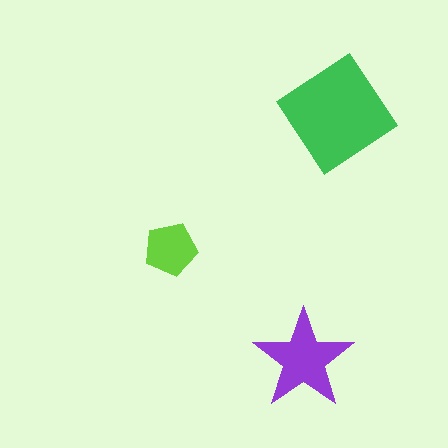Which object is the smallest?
The lime pentagon.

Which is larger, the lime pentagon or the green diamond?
The green diamond.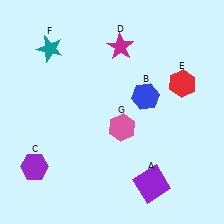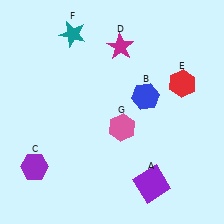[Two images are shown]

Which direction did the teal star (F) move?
The teal star (F) moved right.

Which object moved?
The teal star (F) moved right.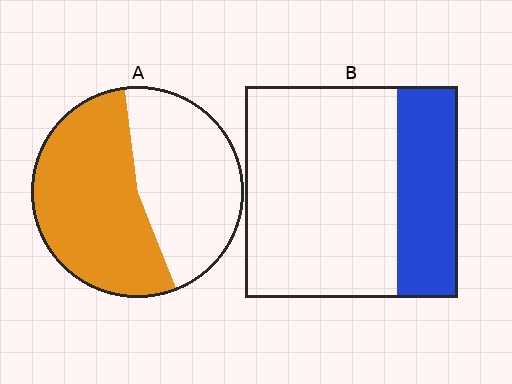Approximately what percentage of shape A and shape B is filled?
A is approximately 55% and B is approximately 30%.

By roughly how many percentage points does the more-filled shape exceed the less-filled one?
By roughly 25 percentage points (A over B).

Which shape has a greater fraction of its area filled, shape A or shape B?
Shape A.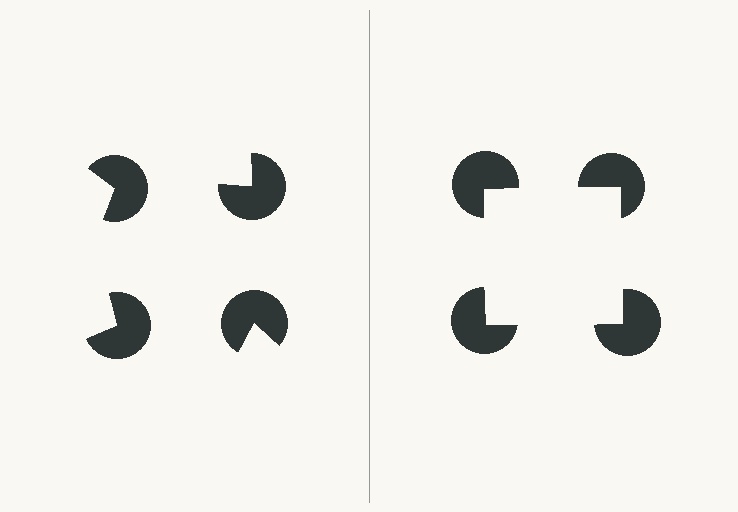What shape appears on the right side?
An illusory square.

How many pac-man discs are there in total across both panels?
8 — 4 on each side.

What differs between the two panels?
The pac-man discs are positioned identically on both sides; only the wedge orientations differ. On the right they align to a square; on the left they are misaligned.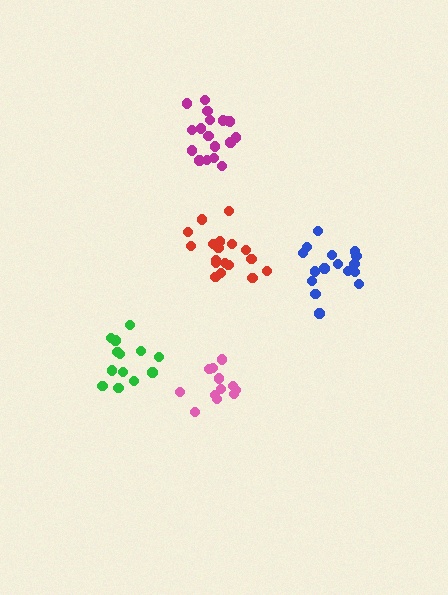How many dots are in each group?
Group 1: 18 dots, Group 2: 13 dots, Group 3: 12 dots, Group 4: 18 dots, Group 5: 16 dots (77 total).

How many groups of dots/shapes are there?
There are 5 groups.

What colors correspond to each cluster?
The clusters are colored: magenta, green, pink, red, blue.